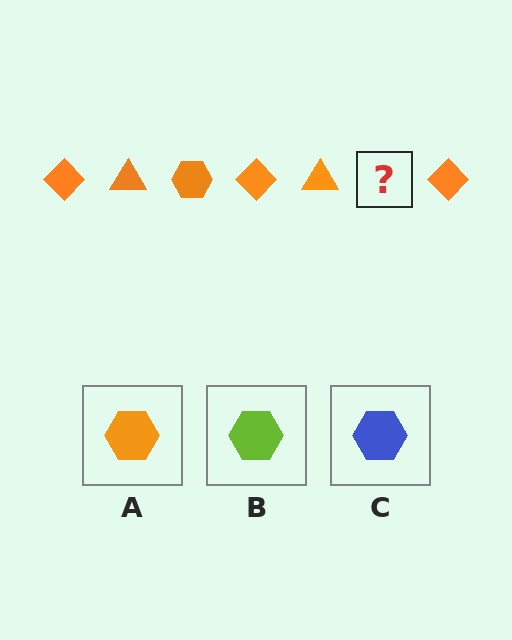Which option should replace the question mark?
Option A.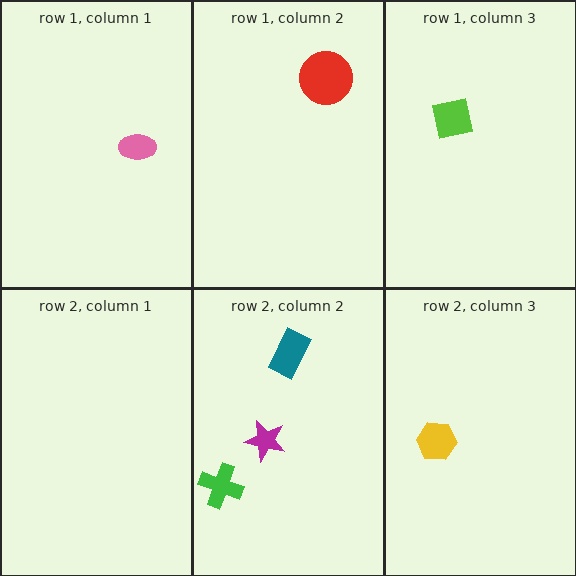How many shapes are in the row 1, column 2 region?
1.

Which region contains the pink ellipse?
The row 1, column 1 region.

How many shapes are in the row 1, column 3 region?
1.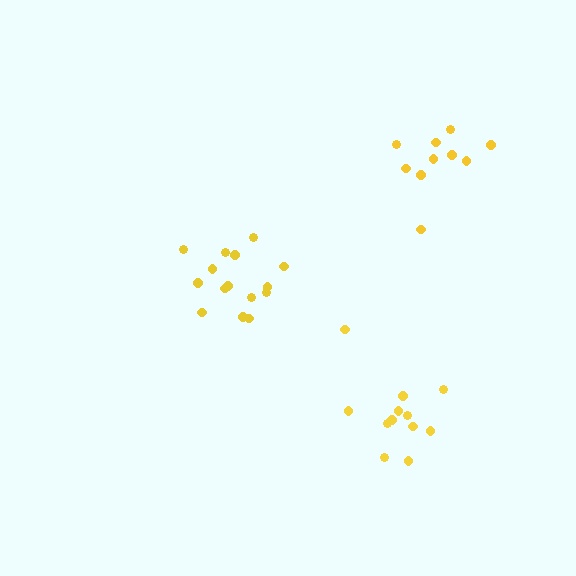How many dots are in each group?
Group 1: 12 dots, Group 2: 15 dots, Group 3: 10 dots (37 total).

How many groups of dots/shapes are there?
There are 3 groups.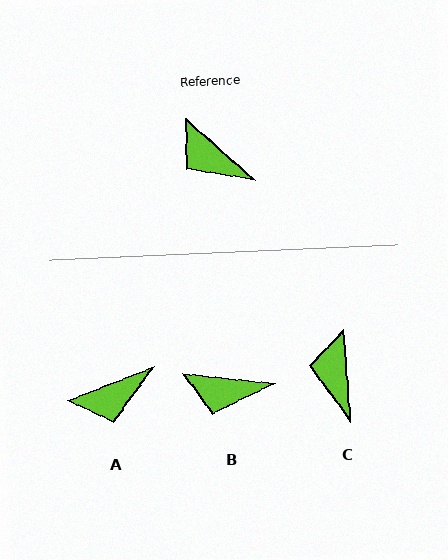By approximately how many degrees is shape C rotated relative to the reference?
Approximately 44 degrees clockwise.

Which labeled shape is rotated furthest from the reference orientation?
A, about 63 degrees away.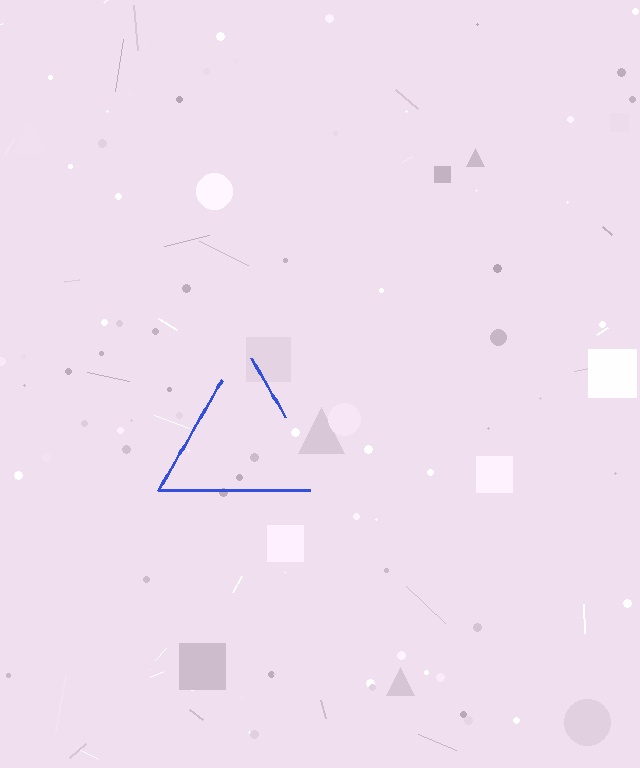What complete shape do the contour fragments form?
The contour fragments form a triangle.